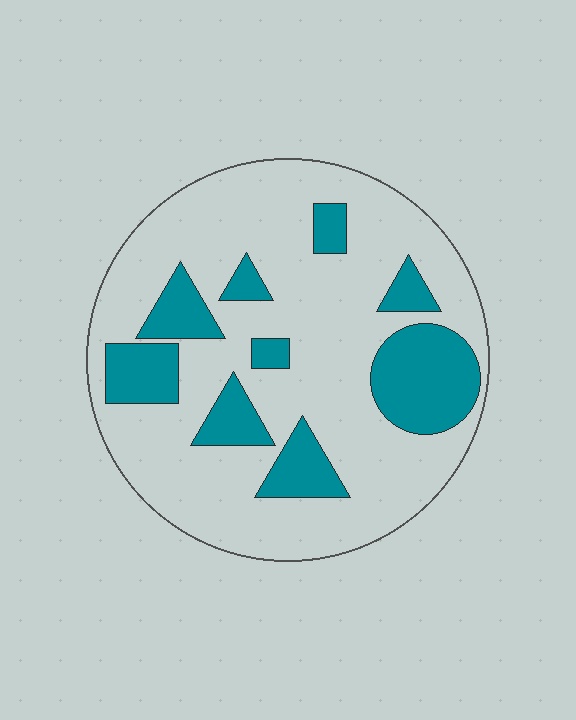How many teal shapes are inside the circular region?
9.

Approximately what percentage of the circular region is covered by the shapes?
Approximately 25%.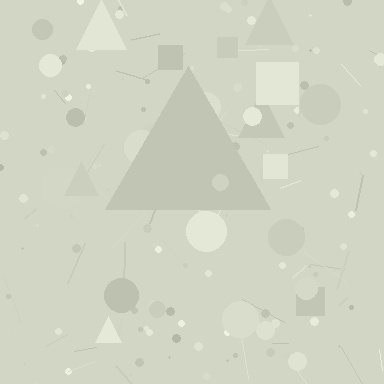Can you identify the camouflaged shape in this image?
The camouflaged shape is a triangle.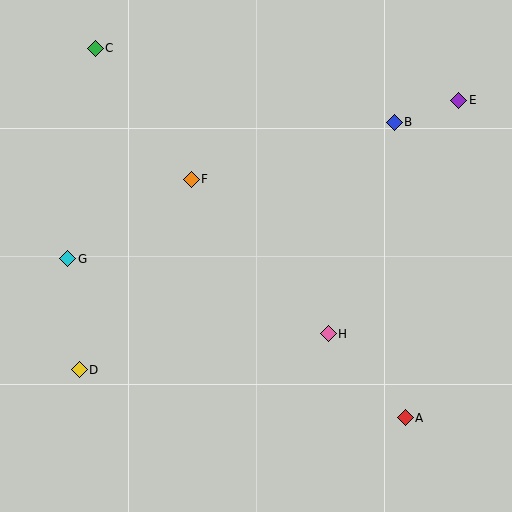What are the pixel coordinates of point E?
Point E is at (459, 100).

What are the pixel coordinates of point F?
Point F is at (191, 179).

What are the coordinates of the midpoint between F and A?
The midpoint between F and A is at (298, 299).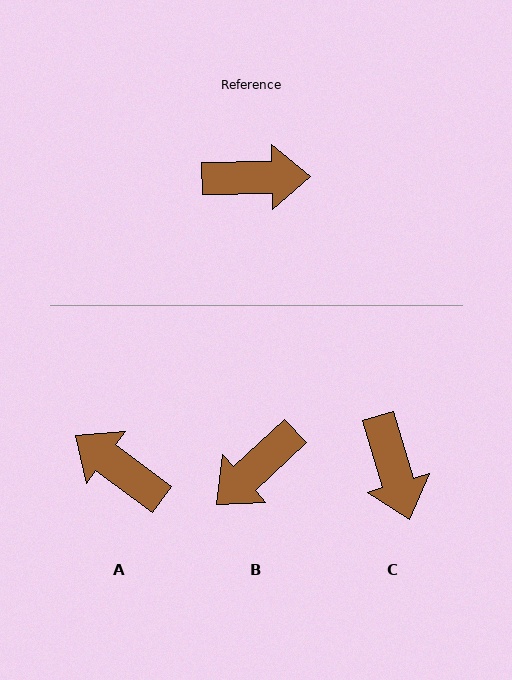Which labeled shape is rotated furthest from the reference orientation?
A, about 142 degrees away.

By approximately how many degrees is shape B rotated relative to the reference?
Approximately 138 degrees clockwise.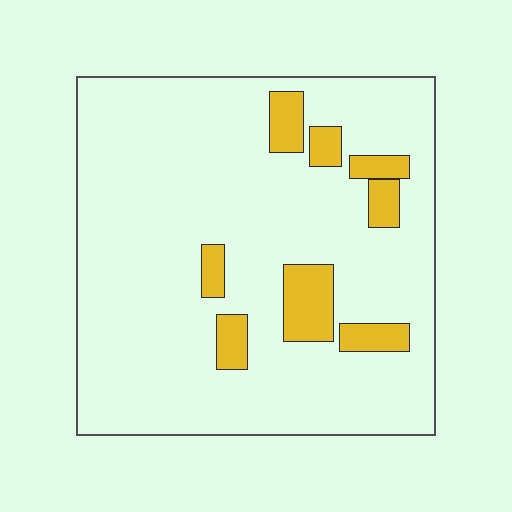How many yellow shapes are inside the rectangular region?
8.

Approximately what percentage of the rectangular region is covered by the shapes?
Approximately 10%.